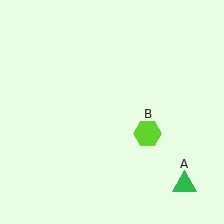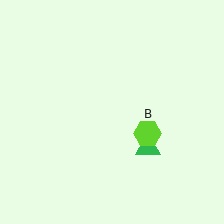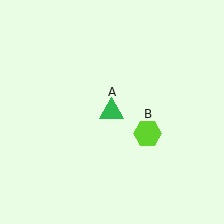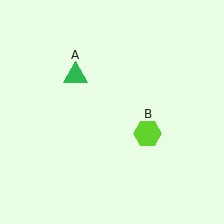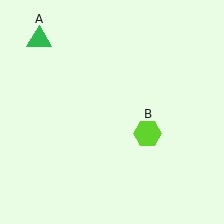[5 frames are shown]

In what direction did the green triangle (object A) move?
The green triangle (object A) moved up and to the left.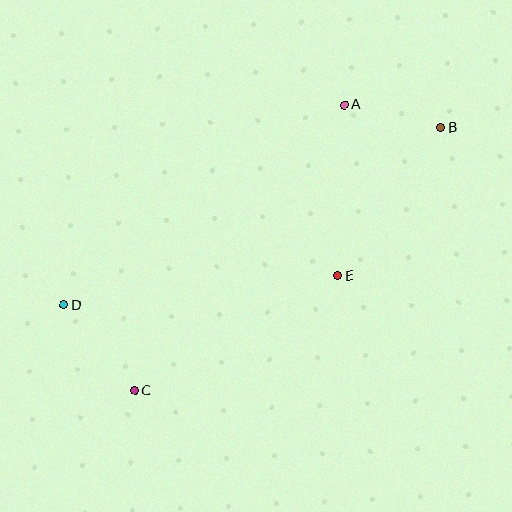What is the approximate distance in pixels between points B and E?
The distance between B and E is approximately 180 pixels.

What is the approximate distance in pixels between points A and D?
The distance between A and D is approximately 345 pixels.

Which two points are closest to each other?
Points A and B are closest to each other.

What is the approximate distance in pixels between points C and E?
The distance between C and E is approximately 233 pixels.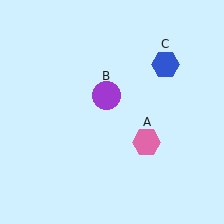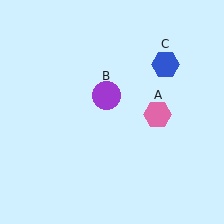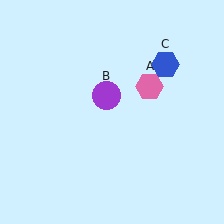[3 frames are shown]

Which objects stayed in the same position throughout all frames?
Purple circle (object B) and blue hexagon (object C) remained stationary.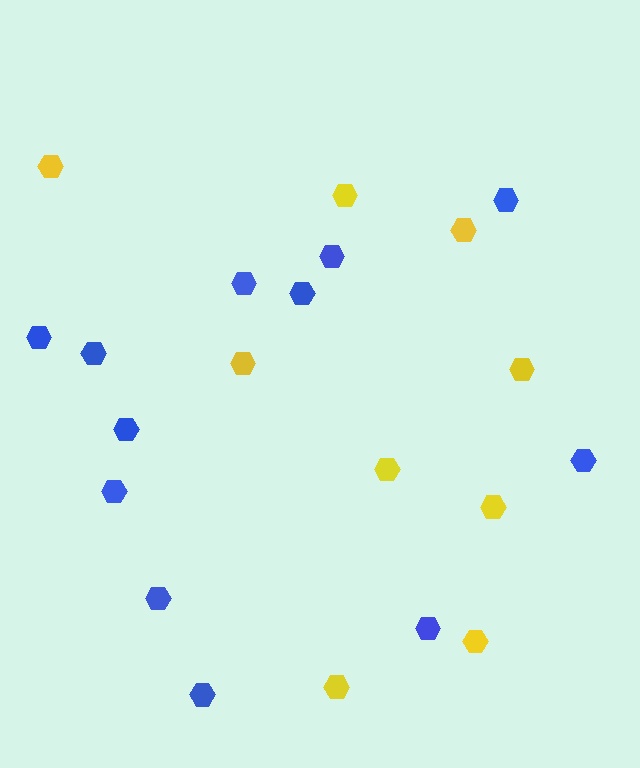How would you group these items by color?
There are 2 groups: one group of blue hexagons (12) and one group of yellow hexagons (9).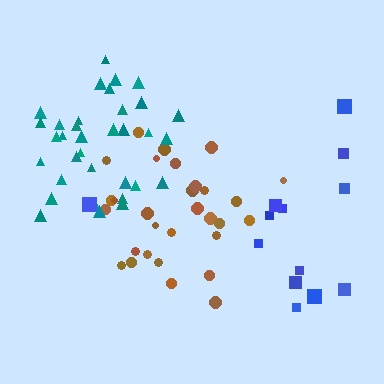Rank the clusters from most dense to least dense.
teal, brown, blue.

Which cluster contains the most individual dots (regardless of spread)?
Teal (34).